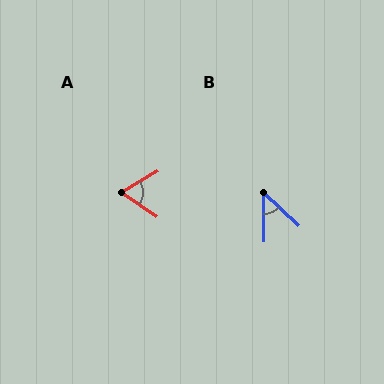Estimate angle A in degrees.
Approximately 65 degrees.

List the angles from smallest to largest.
B (46°), A (65°).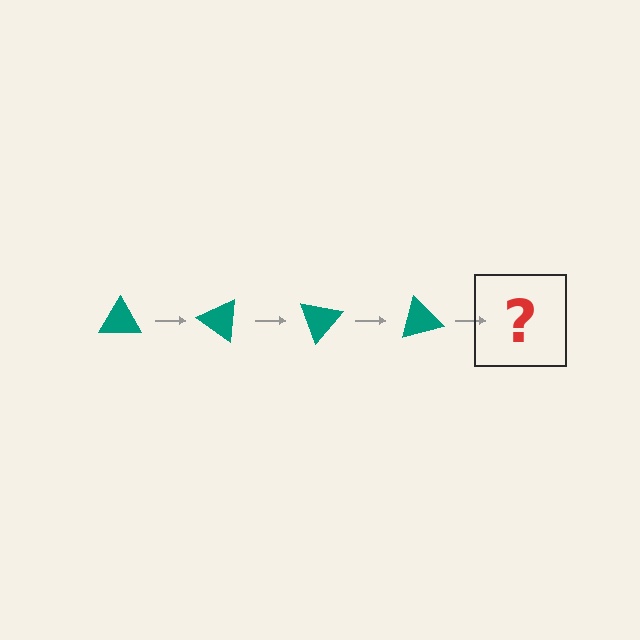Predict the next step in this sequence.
The next step is a teal triangle rotated 140 degrees.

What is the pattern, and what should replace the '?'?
The pattern is that the triangle rotates 35 degrees each step. The '?' should be a teal triangle rotated 140 degrees.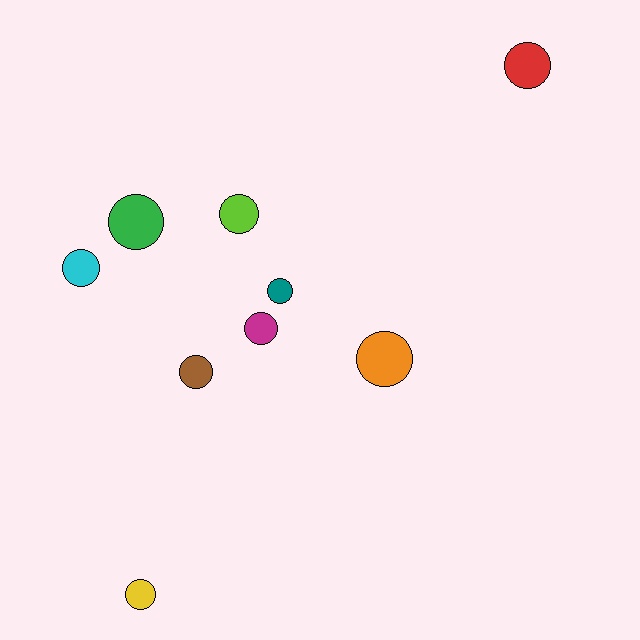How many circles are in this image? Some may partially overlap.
There are 9 circles.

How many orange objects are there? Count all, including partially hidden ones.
There is 1 orange object.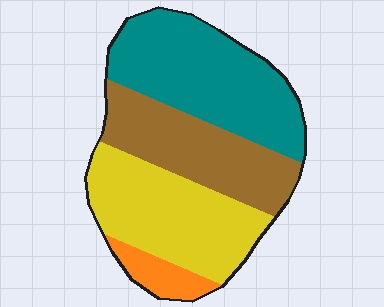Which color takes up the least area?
Orange, at roughly 5%.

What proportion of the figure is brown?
Brown covers about 25% of the figure.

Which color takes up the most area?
Teal, at roughly 35%.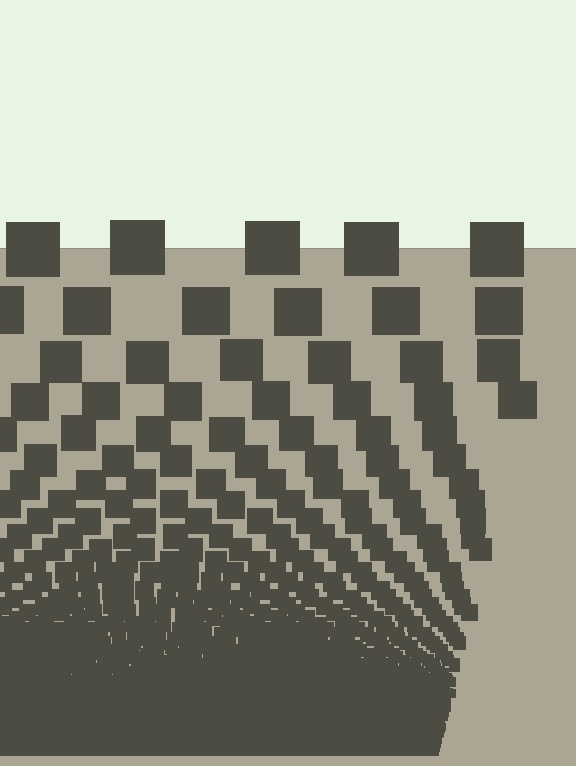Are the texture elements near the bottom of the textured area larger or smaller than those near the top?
Smaller. The gradient is inverted — elements near the bottom are smaller and denser.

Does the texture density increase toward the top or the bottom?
Density increases toward the bottom.